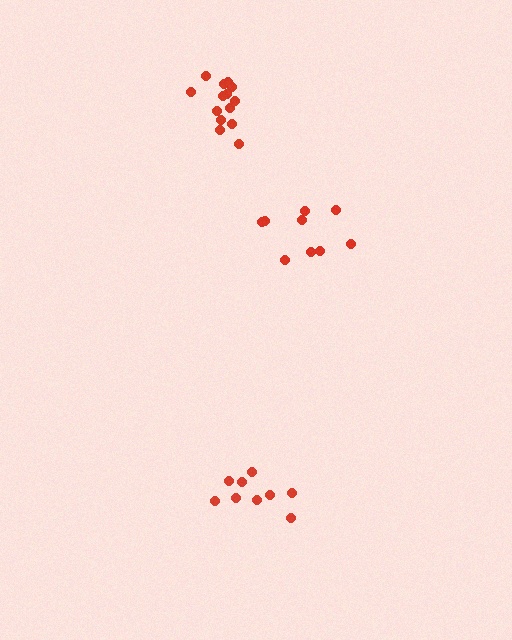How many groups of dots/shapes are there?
There are 3 groups.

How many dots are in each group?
Group 1: 9 dots, Group 2: 9 dots, Group 3: 14 dots (32 total).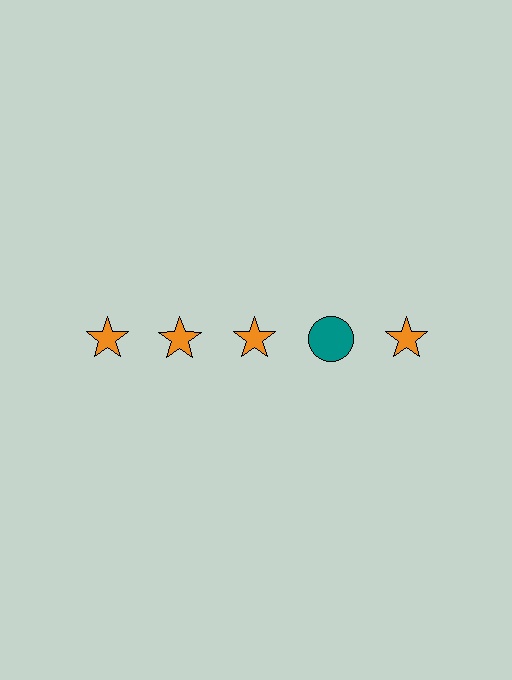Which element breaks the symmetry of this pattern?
The teal circle in the top row, second from right column breaks the symmetry. All other shapes are orange stars.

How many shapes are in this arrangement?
There are 5 shapes arranged in a grid pattern.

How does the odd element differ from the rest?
It differs in both color (teal instead of orange) and shape (circle instead of star).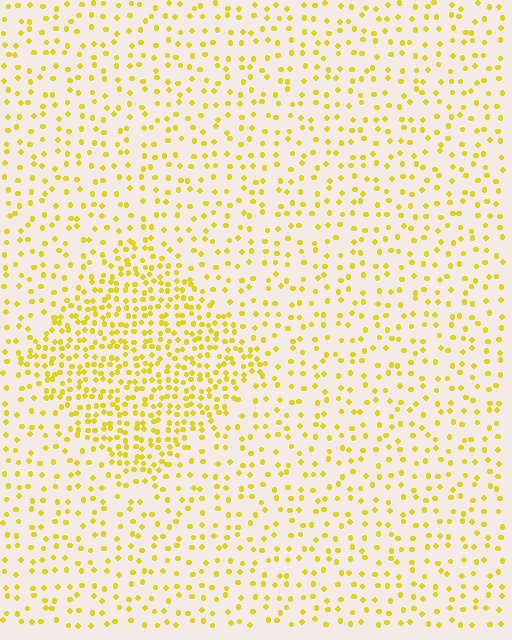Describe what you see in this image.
The image contains small yellow elements arranged at two different densities. A diamond-shaped region is visible where the elements are more densely packed than the surrounding area.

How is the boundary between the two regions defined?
The boundary is defined by a change in element density (approximately 2.3x ratio). All elements are the same color, size, and shape.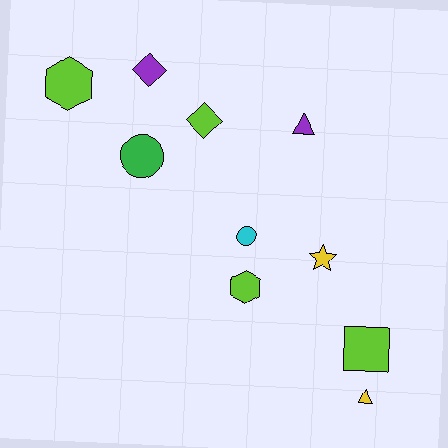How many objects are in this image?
There are 10 objects.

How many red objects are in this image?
There are no red objects.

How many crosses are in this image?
There are no crosses.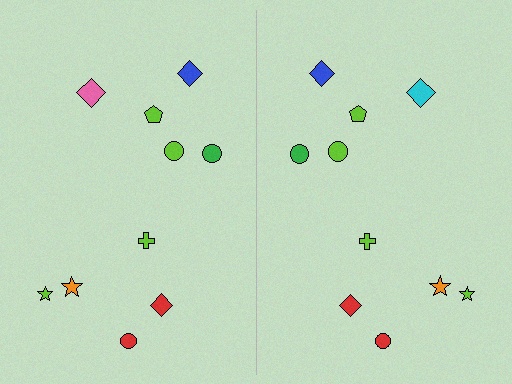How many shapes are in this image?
There are 20 shapes in this image.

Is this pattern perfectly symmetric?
No, the pattern is not perfectly symmetric. The cyan diamond on the right side breaks the symmetry — its mirror counterpart is pink.